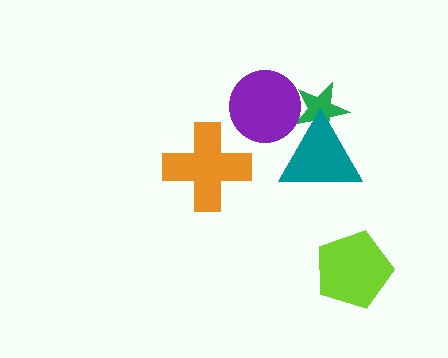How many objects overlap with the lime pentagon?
0 objects overlap with the lime pentagon.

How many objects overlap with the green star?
2 objects overlap with the green star.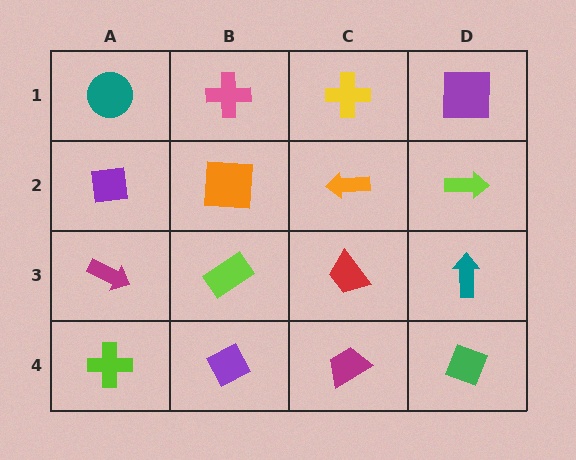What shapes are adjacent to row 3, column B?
An orange square (row 2, column B), a purple diamond (row 4, column B), a magenta arrow (row 3, column A), a red trapezoid (row 3, column C).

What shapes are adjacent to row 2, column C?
A yellow cross (row 1, column C), a red trapezoid (row 3, column C), an orange square (row 2, column B), a lime arrow (row 2, column D).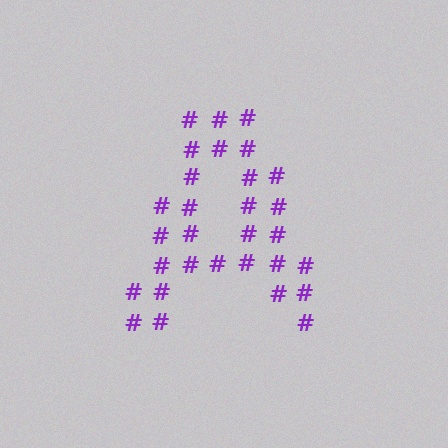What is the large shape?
The large shape is the letter A.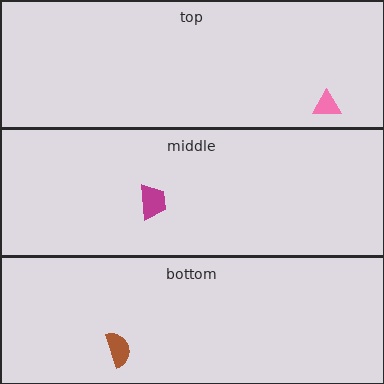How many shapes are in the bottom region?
1.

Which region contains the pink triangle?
The top region.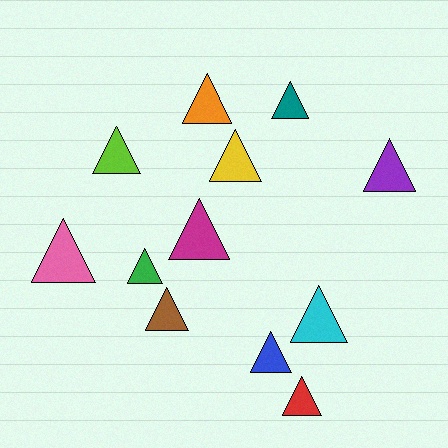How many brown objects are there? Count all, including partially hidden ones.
There is 1 brown object.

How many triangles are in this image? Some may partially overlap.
There are 12 triangles.